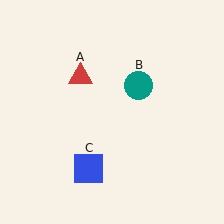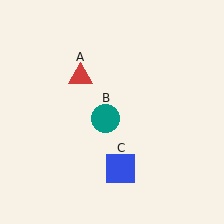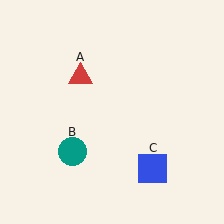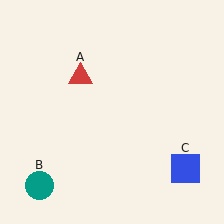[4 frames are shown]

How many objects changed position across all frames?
2 objects changed position: teal circle (object B), blue square (object C).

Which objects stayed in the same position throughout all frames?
Red triangle (object A) remained stationary.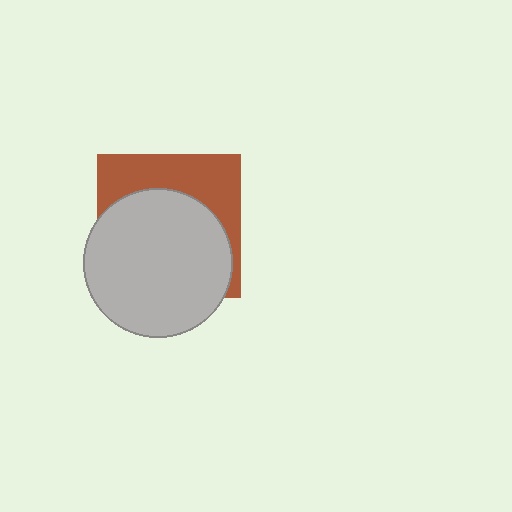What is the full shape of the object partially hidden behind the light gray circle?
The partially hidden object is a brown square.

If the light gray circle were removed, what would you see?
You would see the complete brown square.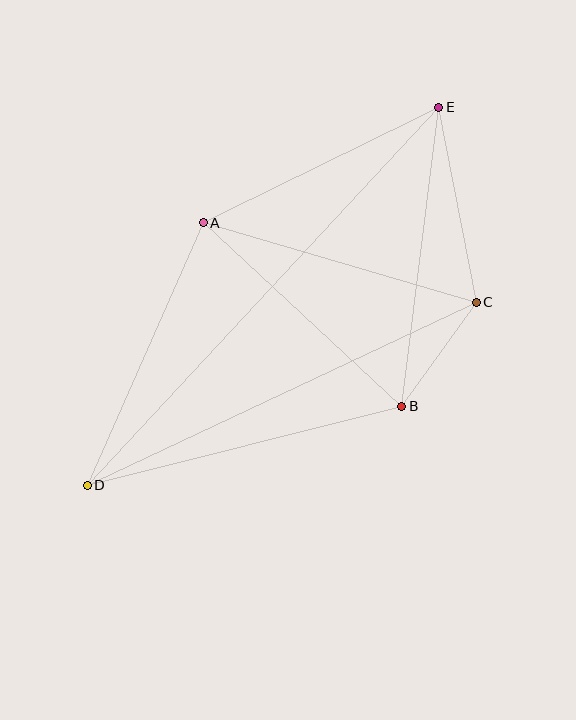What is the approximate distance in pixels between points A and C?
The distance between A and C is approximately 284 pixels.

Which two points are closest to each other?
Points B and C are closest to each other.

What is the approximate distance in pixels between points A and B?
The distance between A and B is approximately 270 pixels.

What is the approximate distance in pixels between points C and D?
The distance between C and D is approximately 430 pixels.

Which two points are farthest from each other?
Points D and E are farthest from each other.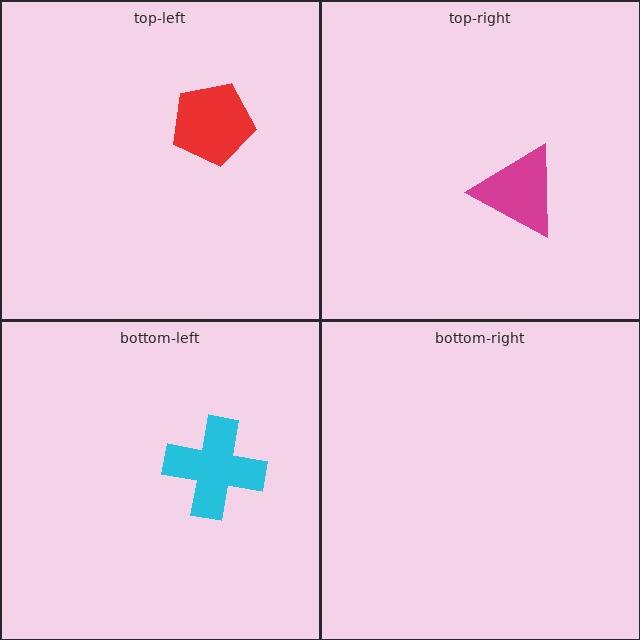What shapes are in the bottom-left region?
The cyan cross.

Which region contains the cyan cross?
The bottom-left region.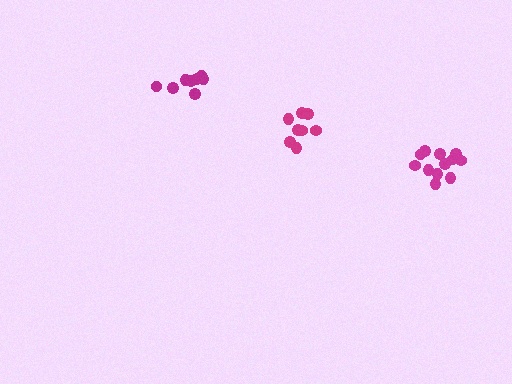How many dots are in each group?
Group 1: 8 dots, Group 2: 12 dots, Group 3: 8 dots (28 total).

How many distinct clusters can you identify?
There are 3 distinct clusters.